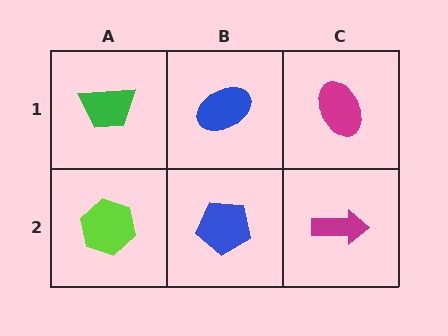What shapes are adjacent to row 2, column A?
A green trapezoid (row 1, column A), a blue pentagon (row 2, column B).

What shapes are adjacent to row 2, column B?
A blue ellipse (row 1, column B), a lime hexagon (row 2, column A), a magenta arrow (row 2, column C).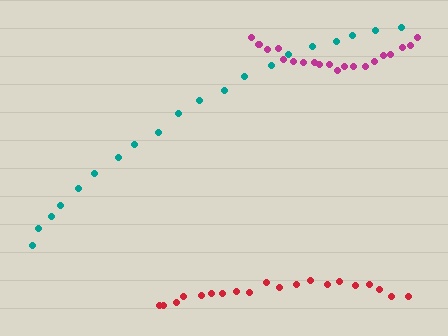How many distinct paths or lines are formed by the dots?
There are 3 distinct paths.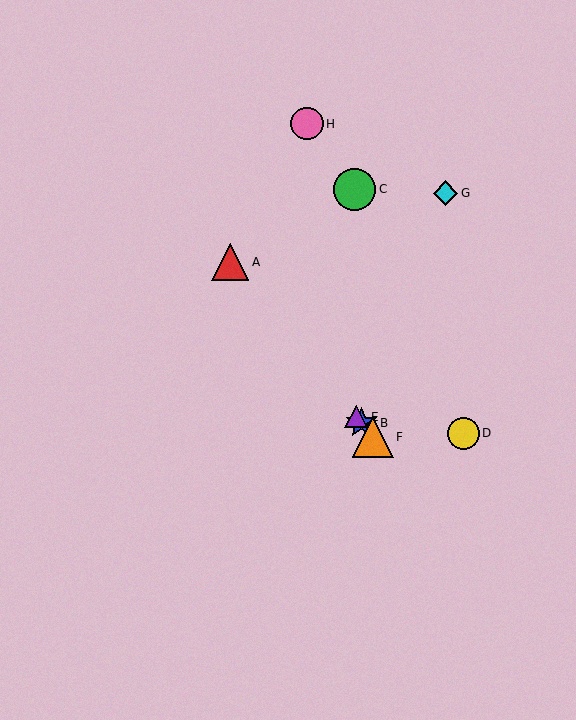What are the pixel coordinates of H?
Object H is at (307, 124).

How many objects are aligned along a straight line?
4 objects (A, B, E, F) are aligned along a straight line.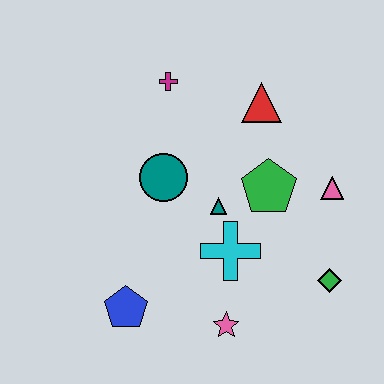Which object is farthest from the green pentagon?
The blue pentagon is farthest from the green pentagon.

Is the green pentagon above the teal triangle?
Yes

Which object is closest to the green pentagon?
The teal triangle is closest to the green pentagon.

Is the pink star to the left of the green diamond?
Yes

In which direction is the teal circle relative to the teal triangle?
The teal circle is to the left of the teal triangle.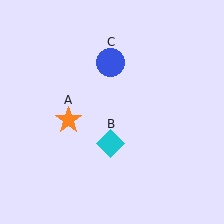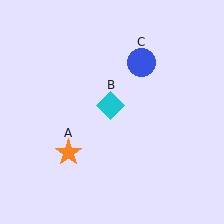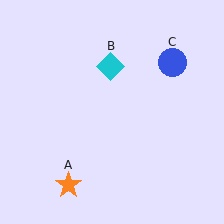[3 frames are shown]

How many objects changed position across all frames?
3 objects changed position: orange star (object A), cyan diamond (object B), blue circle (object C).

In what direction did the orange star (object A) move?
The orange star (object A) moved down.